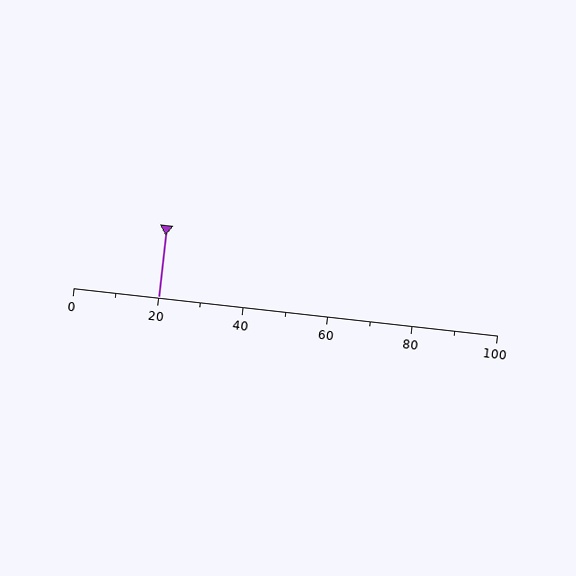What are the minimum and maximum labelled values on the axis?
The axis runs from 0 to 100.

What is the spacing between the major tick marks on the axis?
The major ticks are spaced 20 apart.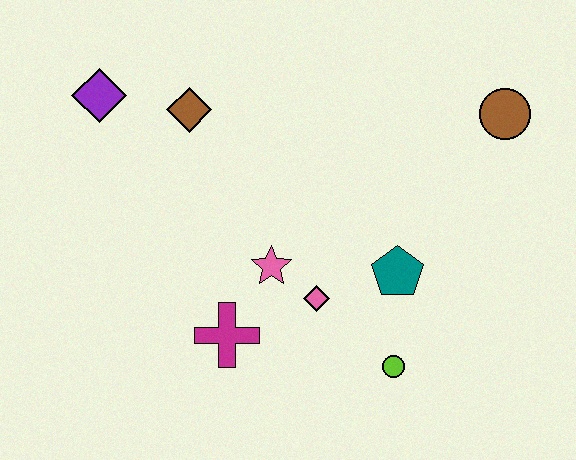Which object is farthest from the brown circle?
The purple diamond is farthest from the brown circle.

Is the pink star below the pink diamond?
No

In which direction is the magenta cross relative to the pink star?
The magenta cross is below the pink star.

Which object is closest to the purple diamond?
The brown diamond is closest to the purple diamond.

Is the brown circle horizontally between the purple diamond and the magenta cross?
No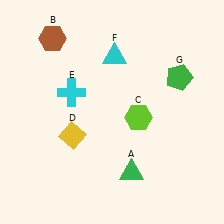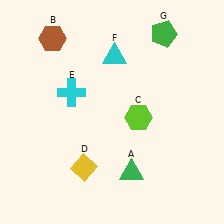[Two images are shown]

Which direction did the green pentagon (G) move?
The green pentagon (G) moved up.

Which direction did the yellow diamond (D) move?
The yellow diamond (D) moved down.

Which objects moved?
The objects that moved are: the yellow diamond (D), the green pentagon (G).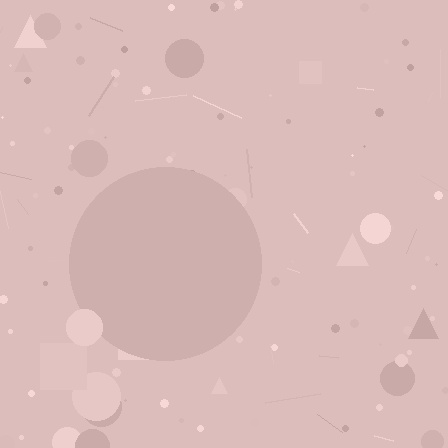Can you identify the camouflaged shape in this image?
The camouflaged shape is a circle.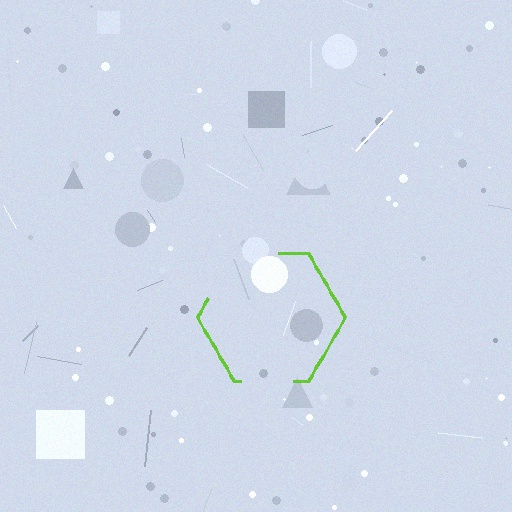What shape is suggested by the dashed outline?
The dashed outline suggests a hexagon.